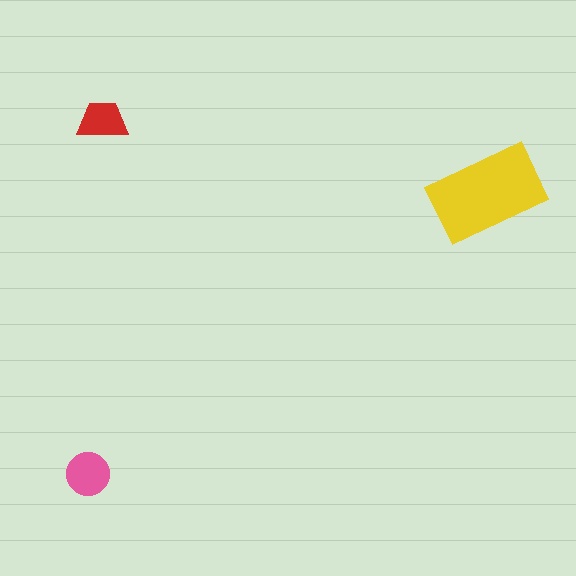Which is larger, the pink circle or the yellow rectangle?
The yellow rectangle.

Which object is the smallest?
The red trapezoid.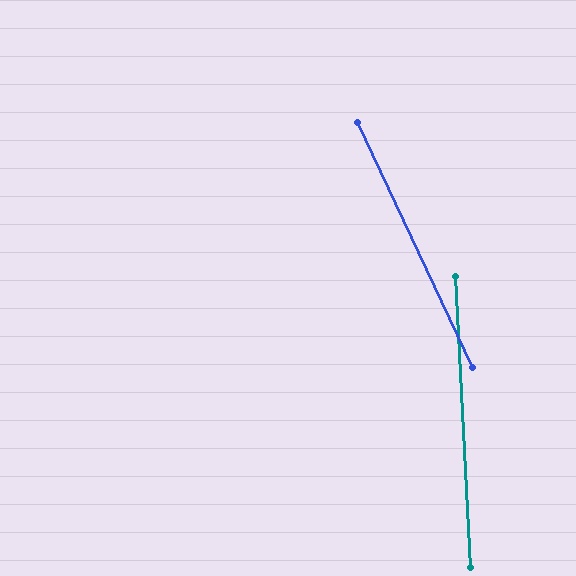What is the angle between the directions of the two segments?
Approximately 22 degrees.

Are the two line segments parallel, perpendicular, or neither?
Neither parallel nor perpendicular — they differ by about 22°.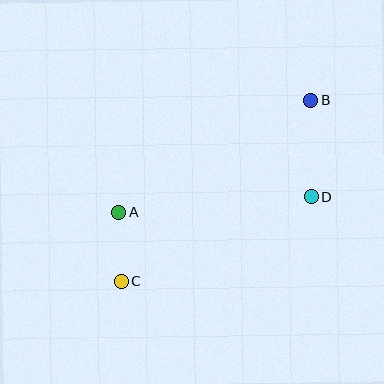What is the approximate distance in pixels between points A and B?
The distance between A and B is approximately 222 pixels.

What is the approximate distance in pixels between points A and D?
The distance between A and D is approximately 193 pixels.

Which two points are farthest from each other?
Points B and C are farthest from each other.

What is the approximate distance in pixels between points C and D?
The distance between C and D is approximately 207 pixels.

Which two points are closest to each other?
Points A and C are closest to each other.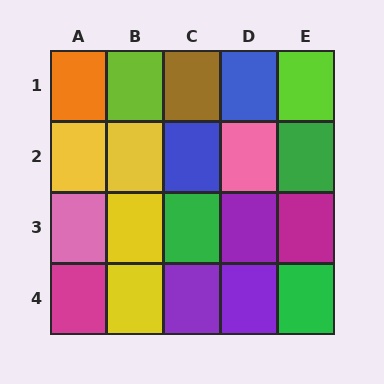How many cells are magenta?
2 cells are magenta.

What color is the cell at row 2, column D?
Pink.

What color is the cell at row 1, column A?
Orange.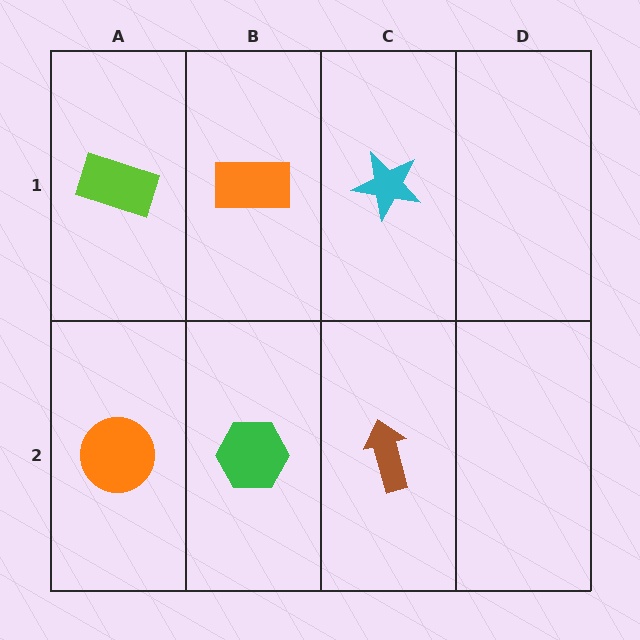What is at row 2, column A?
An orange circle.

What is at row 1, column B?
An orange rectangle.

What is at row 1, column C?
A cyan star.